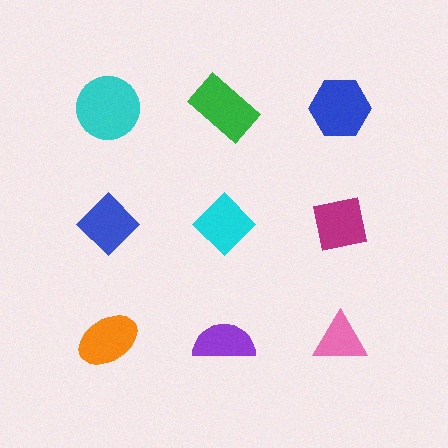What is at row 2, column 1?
A blue diamond.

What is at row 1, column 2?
A green rectangle.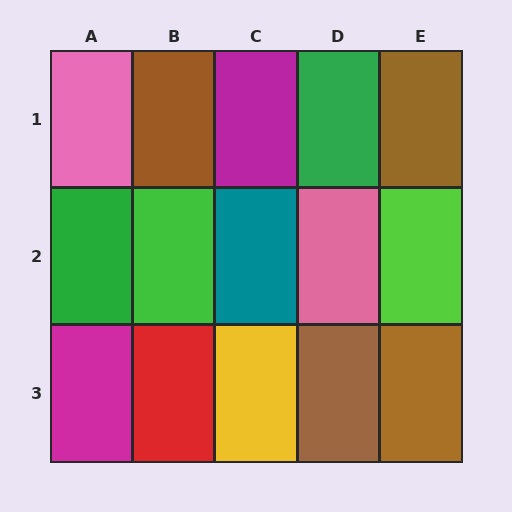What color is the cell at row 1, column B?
Brown.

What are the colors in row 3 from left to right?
Magenta, red, yellow, brown, brown.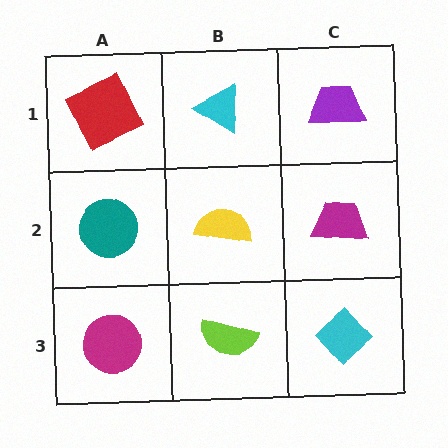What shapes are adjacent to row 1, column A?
A teal circle (row 2, column A), a cyan triangle (row 1, column B).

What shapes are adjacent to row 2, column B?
A cyan triangle (row 1, column B), a lime semicircle (row 3, column B), a teal circle (row 2, column A), a magenta trapezoid (row 2, column C).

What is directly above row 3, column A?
A teal circle.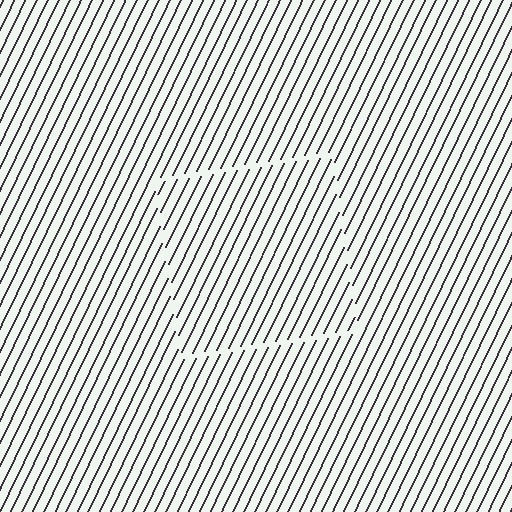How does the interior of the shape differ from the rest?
The interior of the shape contains the same grating, shifted by half a period — the contour is defined by the phase discontinuity where line-ends from the inner and outer gratings abut.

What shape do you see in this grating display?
An illusory square. The interior of the shape contains the same grating, shifted by half a period — the contour is defined by the phase discontinuity where line-ends from the inner and outer gratings abut.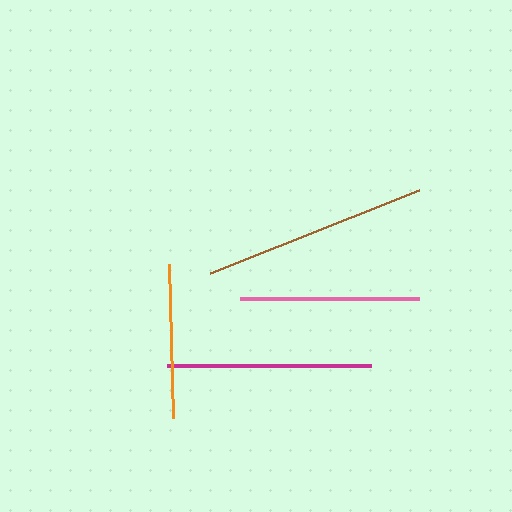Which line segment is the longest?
The brown line is the longest at approximately 224 pixels.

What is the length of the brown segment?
The brown segment is approximately 224 pixels long.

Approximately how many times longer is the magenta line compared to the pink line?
The magenta line is approximately 1.1 times the length of the pink line.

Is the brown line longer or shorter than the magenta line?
The brown line is longer than the magenta line.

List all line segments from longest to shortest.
From longest to shortest: brown, magenta, pink, orange.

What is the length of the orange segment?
The orange segment is approximately 155 pixels long.